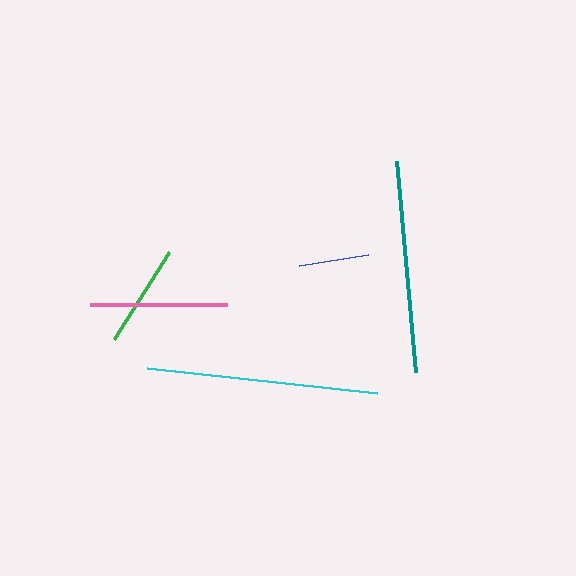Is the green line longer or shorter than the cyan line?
The cyan line is longer than the green line.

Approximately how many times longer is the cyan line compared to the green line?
The cyan line is approximately 2.2 times the length of the green line.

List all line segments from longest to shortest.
From longest to shortest: cyan, teal, pink, green, blue.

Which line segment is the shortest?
The blue line is the shortest at approximately 70 pixels.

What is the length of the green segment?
The green segment is approximately 103 pixels long.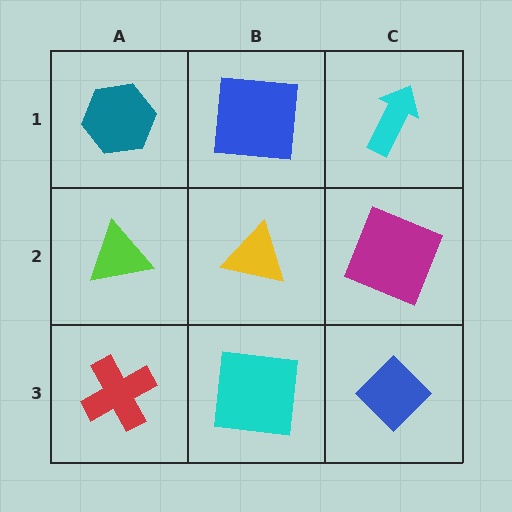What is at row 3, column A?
A red cross.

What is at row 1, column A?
A teal hexagon.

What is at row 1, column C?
A cyan arrow.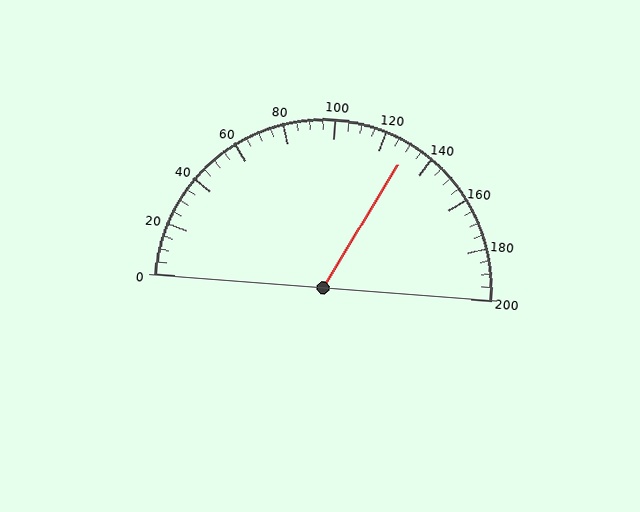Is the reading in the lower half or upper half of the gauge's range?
The reading is in the upper half of the range (0 to 200).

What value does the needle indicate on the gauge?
The needle indicates approximately 130.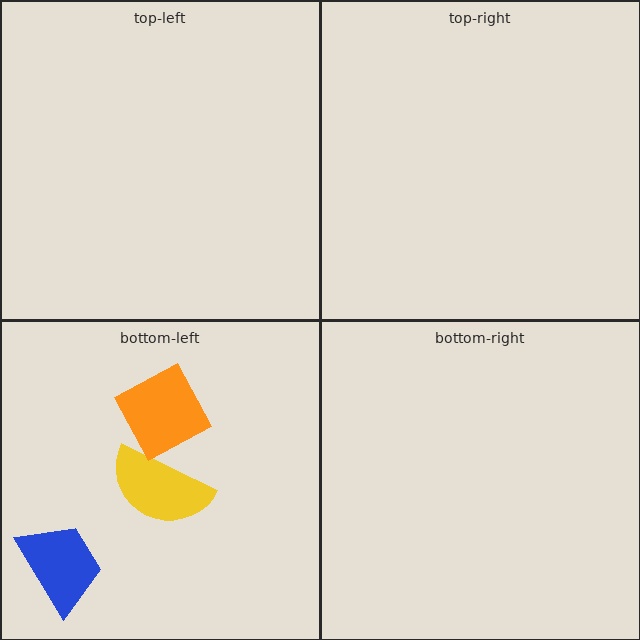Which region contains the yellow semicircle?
The bottom-left region.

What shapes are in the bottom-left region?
The yellow semicircle, the orange square, the blue trapezoid.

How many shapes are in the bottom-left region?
3.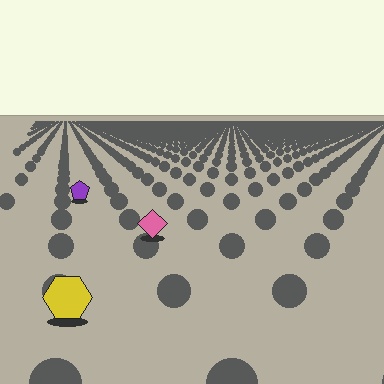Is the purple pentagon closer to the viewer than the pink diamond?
No. The pink diamond is closer — you can tell from the texture gradient: the ground texture is coarser near it.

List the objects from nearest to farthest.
From nearest to farthest: the yellow hexagon, the pink diamond, the purple pentagon.